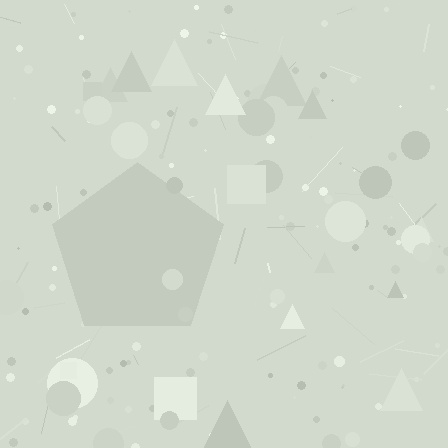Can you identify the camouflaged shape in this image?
The camouflaged shape is a pentagon.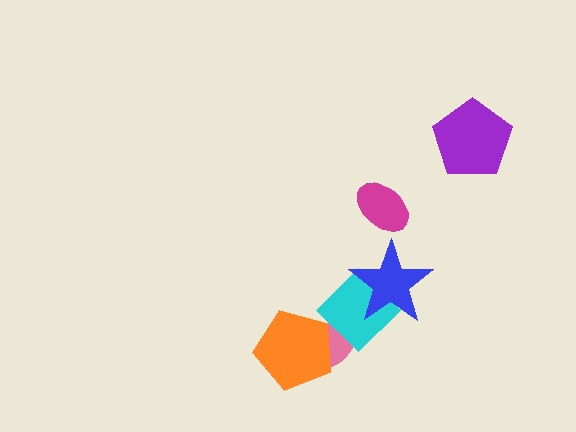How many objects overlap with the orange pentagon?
2 objects overlap with the orange pentagon.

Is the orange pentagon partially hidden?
Yes, it is partially covered by another shape.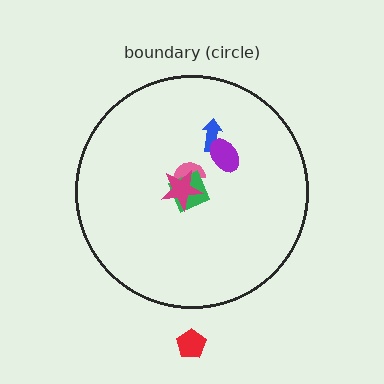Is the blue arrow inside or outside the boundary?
Inside.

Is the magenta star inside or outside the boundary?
Inside.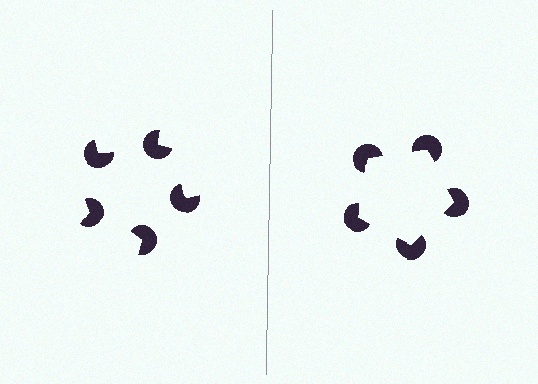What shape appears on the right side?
An illusory pentagon.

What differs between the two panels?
The pac-man discs are positioned identically on both sides; only the wedge orientations differ. On the right they align to a pentagon; on the left they are misaligned.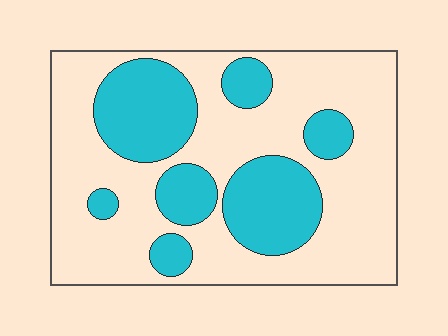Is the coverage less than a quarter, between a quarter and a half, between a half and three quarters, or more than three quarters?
Between a quarter and a half.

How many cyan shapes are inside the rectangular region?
7.